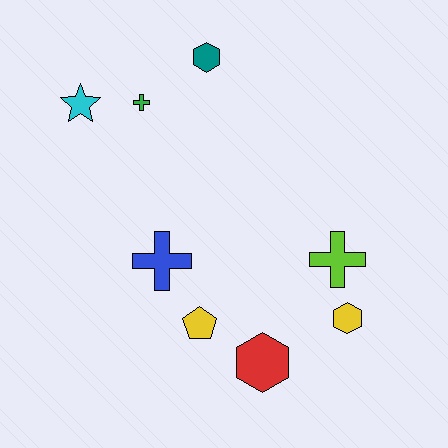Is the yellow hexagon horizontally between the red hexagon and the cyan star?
No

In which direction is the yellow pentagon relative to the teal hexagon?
The yellow pentagon is below the teal hexagon.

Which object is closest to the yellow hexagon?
The lime cross is closest to the yellow hexagon.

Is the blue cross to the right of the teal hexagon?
No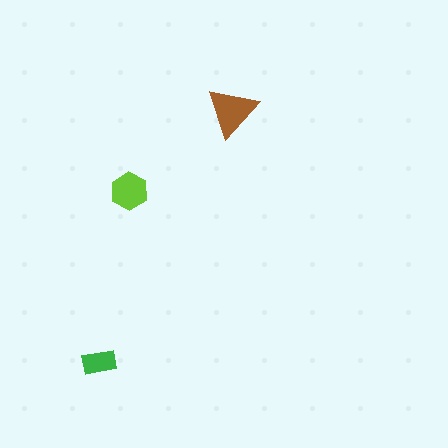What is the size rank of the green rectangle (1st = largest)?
3rd.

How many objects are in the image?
There are 3 objects in the image.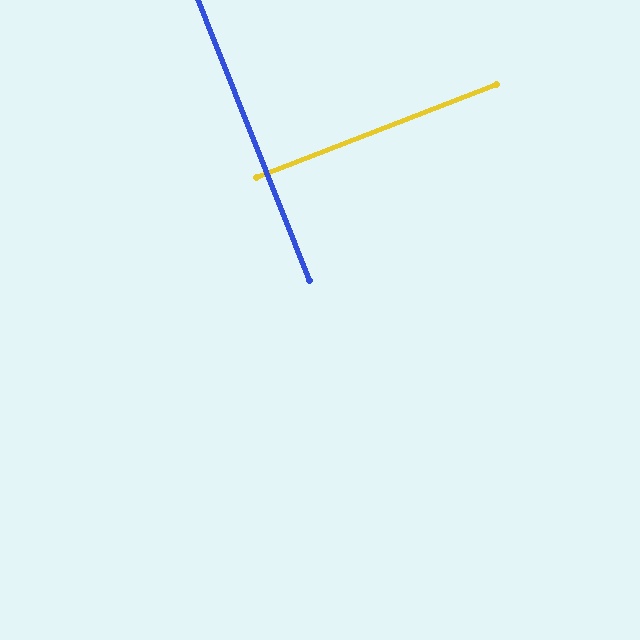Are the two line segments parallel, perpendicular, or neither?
Perpendicular — they meet at approximately 90°.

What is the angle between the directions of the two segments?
Approximately 90 degrees.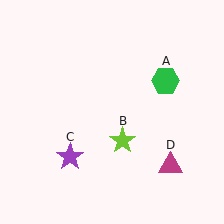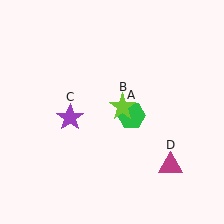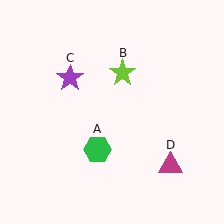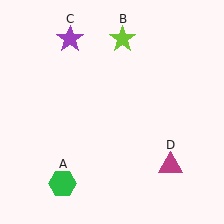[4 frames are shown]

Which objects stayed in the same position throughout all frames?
Magenta triangle (object D) remained stationary.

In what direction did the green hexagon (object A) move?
The green hexagon (object A) moved down and to the left.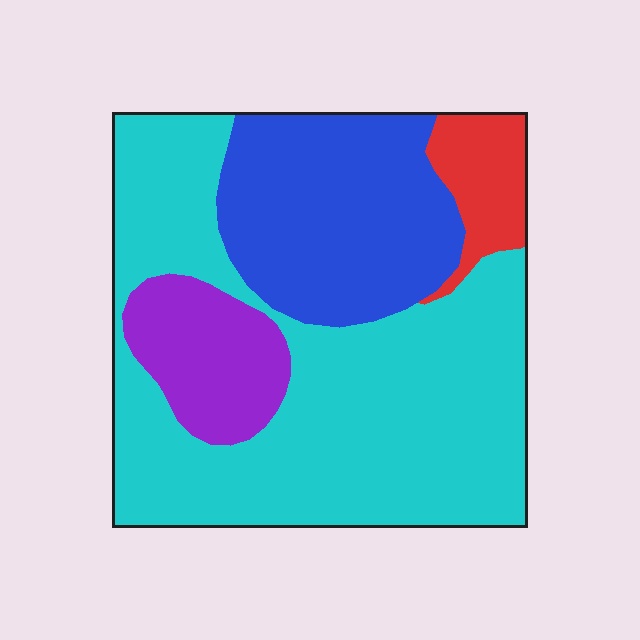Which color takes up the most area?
Cyan, at roughly 55%.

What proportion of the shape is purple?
Purple covers 12% of the shape.